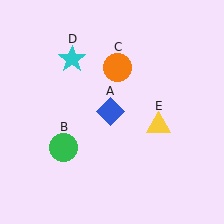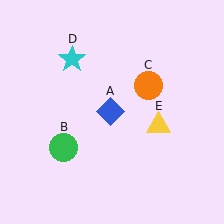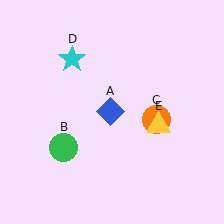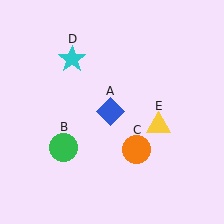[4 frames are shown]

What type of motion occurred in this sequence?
The orange circle (object C) rotated clockwise around the center of the scene.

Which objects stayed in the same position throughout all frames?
Blue diamond (object A) and green circle (object B) and cyan star (object D) and yellow triangle (object E) remained stationary.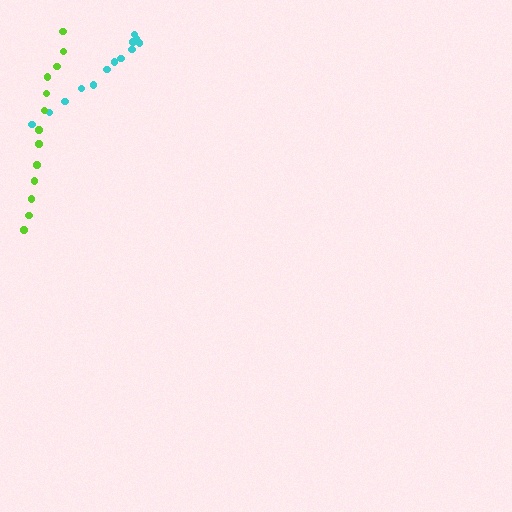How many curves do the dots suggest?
There are 2 distinct paths.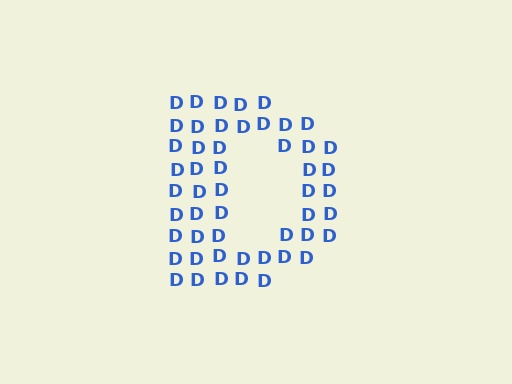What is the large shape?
The large shape is the letter D.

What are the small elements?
The small elements are letter D's.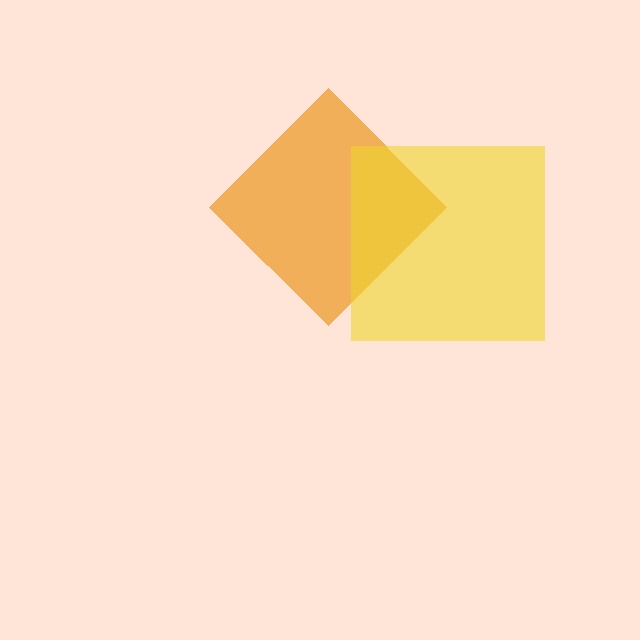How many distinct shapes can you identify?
There are 2 distinct shapes: an orange diamond, a yellow square.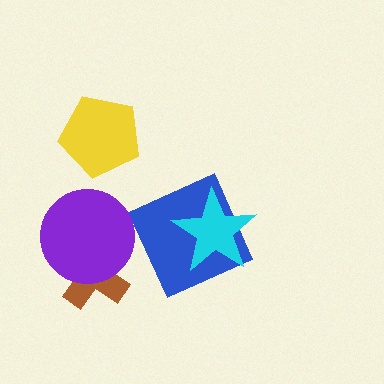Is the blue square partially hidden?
Yes, it is partially covered by another shape.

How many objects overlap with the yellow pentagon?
0 objects overlap with the yellow pentagon.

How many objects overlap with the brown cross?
1 object overlaps with the brown cross.